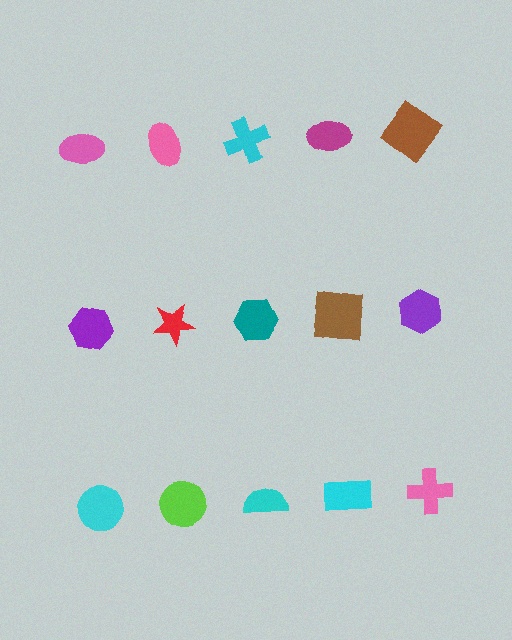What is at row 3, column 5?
A pink cross.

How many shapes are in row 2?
5 shapes.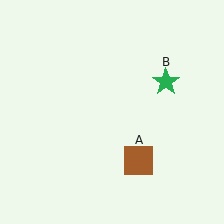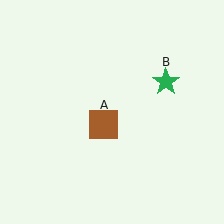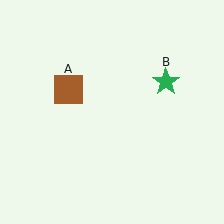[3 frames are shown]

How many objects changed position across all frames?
1 object changed position: brown square (object A).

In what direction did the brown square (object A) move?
The brown square (object A) moved up and to the left.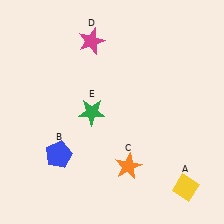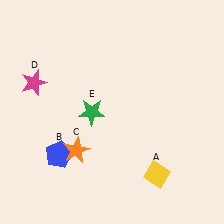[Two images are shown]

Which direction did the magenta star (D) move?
The magenta star (D) moved left.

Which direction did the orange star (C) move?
The orange star (C) moved left.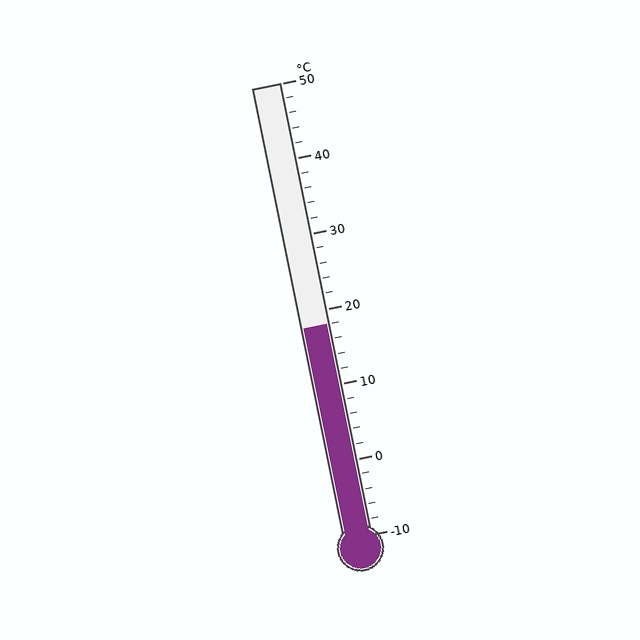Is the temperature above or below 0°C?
The temperature is above 0°C.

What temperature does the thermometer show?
The thermometer shows approximately 18°C.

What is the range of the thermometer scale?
The thermometer scale ranges from -10°C to 50°C.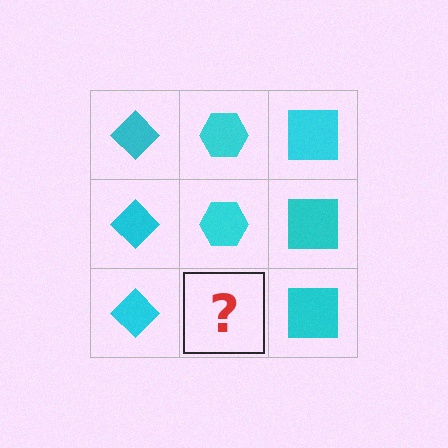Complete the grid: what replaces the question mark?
The question mark should be replaced with a cyan hexagon.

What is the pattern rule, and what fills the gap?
The rule is that each column has a consistent shape. The gap should be filled with a cyan hexagon.